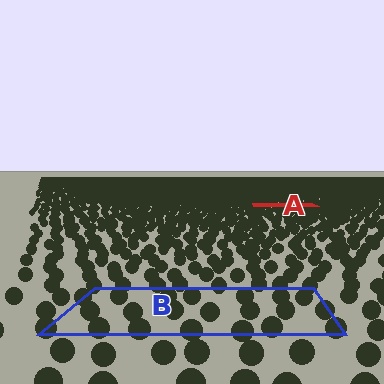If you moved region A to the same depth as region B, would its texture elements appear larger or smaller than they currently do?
They would appear larger. At a closer depth, the same texture elements are projected at a bigger on-screen size.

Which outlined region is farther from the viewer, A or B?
Region A is farther from the viewer — the texture elements inside it appear smaller and more densely packed.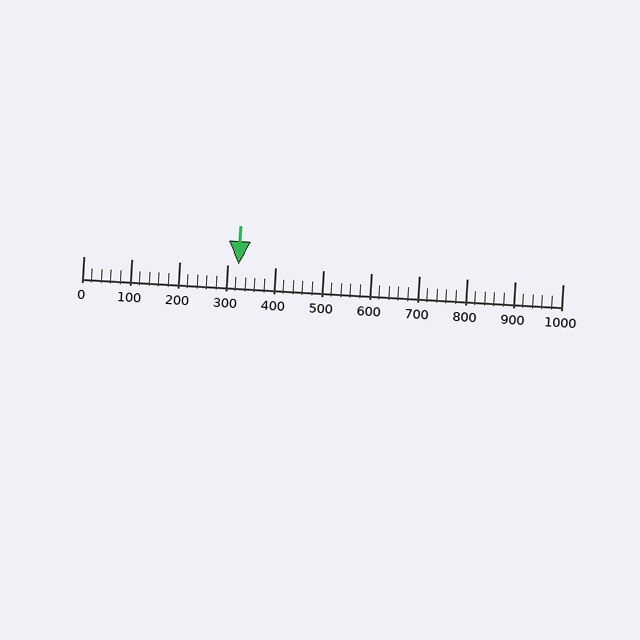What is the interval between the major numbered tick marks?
The major tick marks are spaced 100 units apart.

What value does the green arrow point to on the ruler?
The green arrow points to approximately 323.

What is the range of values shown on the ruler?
The ruler shows values from 0 to 1000.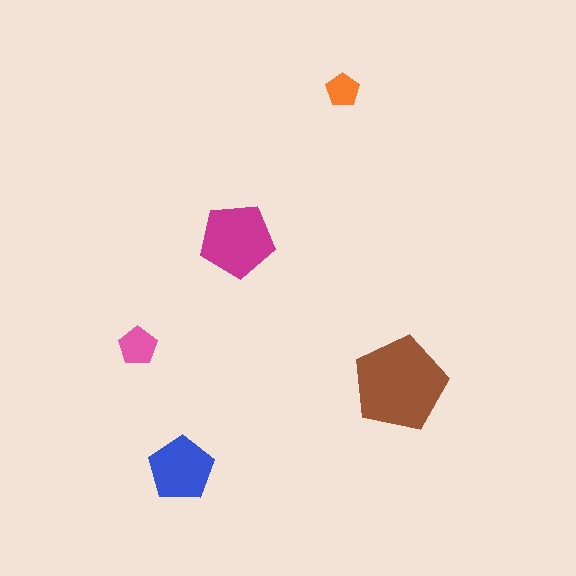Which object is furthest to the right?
The brown pentagon is rightmost.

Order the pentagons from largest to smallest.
the brown one, the magenta one, the blue one, the pink one, the orange one.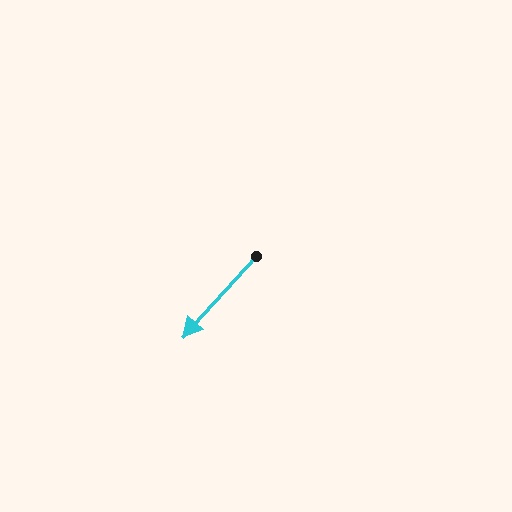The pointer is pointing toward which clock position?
Roughly 7 o'clock.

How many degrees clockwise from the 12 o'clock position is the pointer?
Approximately 222 degrees.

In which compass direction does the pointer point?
Southwest.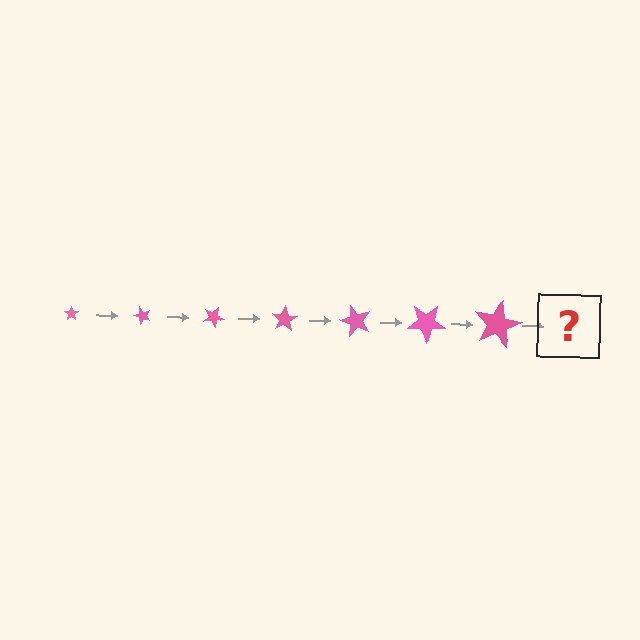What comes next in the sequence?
The next element should be a star, larger than the previous one and rotated 350 degrees from the start.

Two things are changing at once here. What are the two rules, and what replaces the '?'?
The two rules are that the star grows larger each step and it rotates 50 degrees each step. The '?' should be a star, larger than the previous one and rotated 350 degrees from the start.